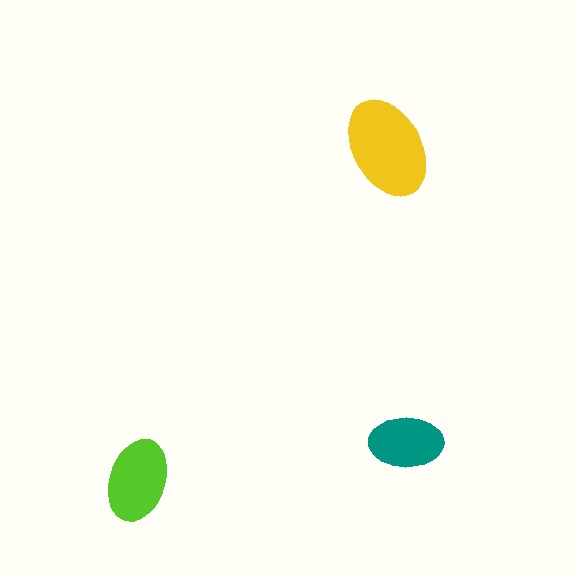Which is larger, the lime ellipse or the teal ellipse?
The lime one.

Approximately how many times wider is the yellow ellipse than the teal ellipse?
About 1.5 times wider.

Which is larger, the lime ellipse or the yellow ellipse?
The yellow one.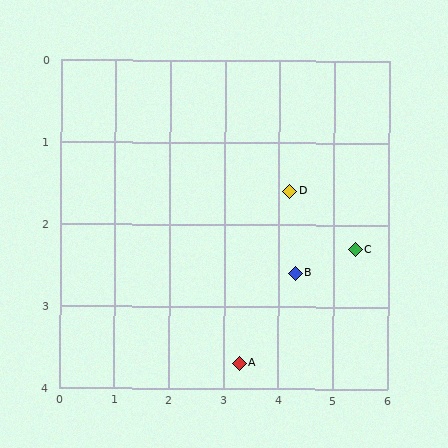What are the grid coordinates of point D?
Point D is at approximately (4.2, 1.6).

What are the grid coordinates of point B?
Point B is at approximately (4.3, 2.6).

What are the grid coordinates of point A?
Point A is at approximately (3.3, 3.7).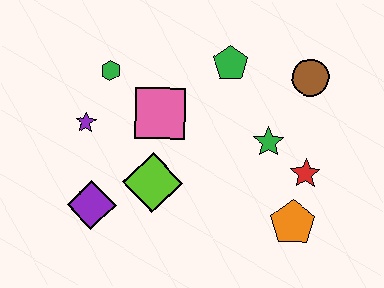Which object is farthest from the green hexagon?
The orange pentagon is farthest from the green hexagon.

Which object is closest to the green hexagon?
The purple star is closest to the green hexagon.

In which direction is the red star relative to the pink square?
The red star is to the right of the pink square.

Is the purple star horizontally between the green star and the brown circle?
No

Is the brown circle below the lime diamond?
No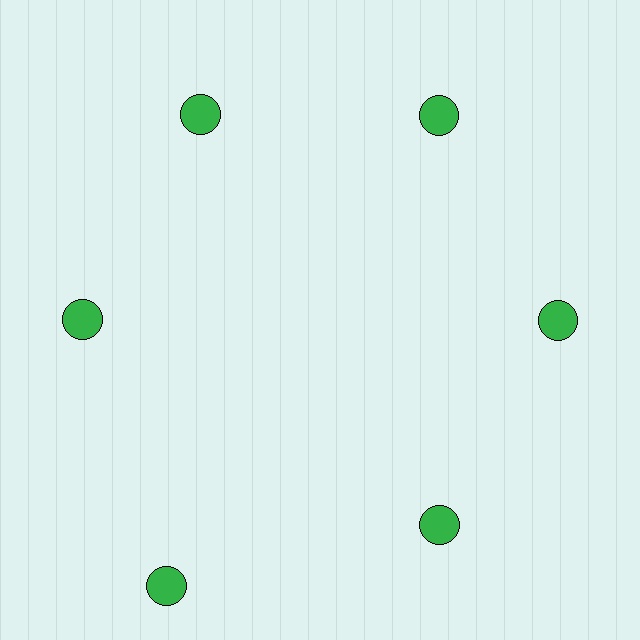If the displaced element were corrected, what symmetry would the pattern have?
It would have 6-fold rotational symmetry — the pattern would map onto itself every 60 degrees.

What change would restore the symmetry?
The symmetry would be restored by moving it inward, back onto the ring so that all 6 circles sit at equal angles and equal distance from the center.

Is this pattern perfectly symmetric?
No. The 6 green circles are arranged in a ring, but one element near the 7 o'clock position is pushed outward from the center, breaking the 6-fold rotational symmetry.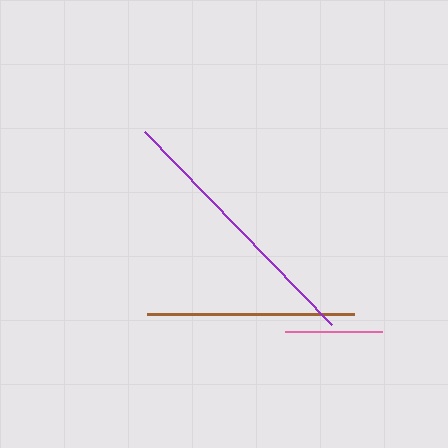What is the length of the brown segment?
The brown segment is approximately 207 pixels long.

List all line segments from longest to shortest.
From longest to shortest: purple, brown, pink.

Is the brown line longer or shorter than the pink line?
The brown line is longer than the pink line.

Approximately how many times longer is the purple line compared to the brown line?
The purple line is approximately 1.3 times the length of the brown line.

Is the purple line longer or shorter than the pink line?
The purple line is longer than the pink line.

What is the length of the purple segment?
The purple segment is approximately 270 pixels long.